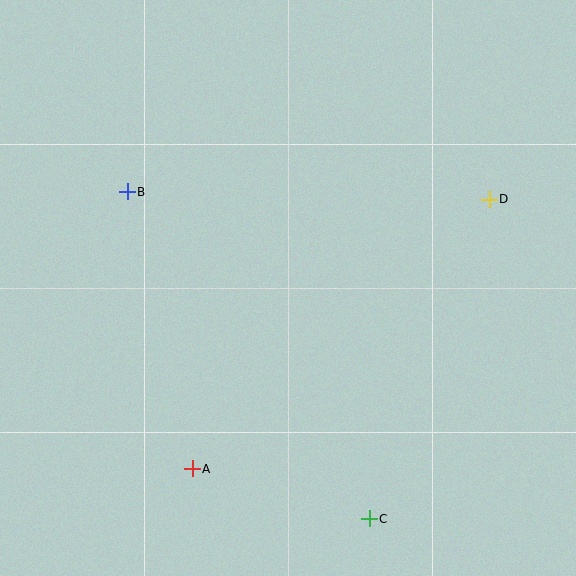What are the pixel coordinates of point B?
Point B is at (127, 192).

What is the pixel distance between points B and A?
The distance between B and A is 284 pixels.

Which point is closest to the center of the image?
Point B at (127, 192) is closest to the center.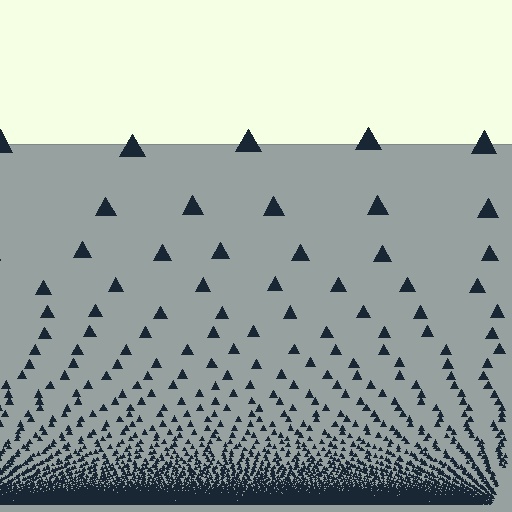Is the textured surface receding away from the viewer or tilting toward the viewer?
The surface appears to tilt toward the viewer. Texture elements get larger and sparser toward the top.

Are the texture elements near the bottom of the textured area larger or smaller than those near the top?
Smaller. The gradient is inverted — elements near the bottom are smaller and denser.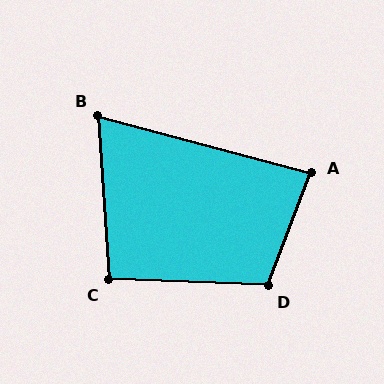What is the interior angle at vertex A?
Approximately 84 degrees (acute).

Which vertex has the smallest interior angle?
B, at approximately 72 degrees.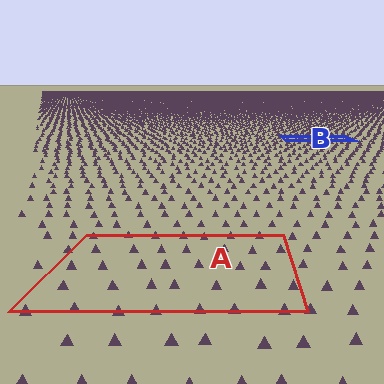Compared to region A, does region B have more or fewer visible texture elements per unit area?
Region B has more texture elements per unit area — they are packed more densely because it is farther away.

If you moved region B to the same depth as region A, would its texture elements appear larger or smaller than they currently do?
They would appear larger. At a closer depth, the same texture elements are projected at a bigger on-screen size.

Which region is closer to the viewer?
Region A is closer. The texture elements there are larger and more spread out.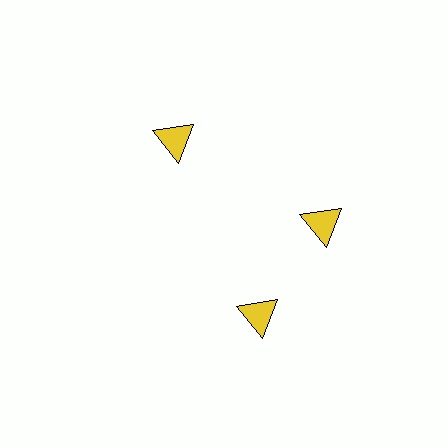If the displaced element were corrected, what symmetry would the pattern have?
It would have 3-fold rotational symmetry — the pattern would map onto itself every 120 degrees.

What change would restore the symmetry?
The symmetry would be restored by rotating it back into even spacing with its neighbors so that all 3 triangles sit at equal angles and equal distance from the center.